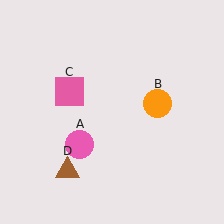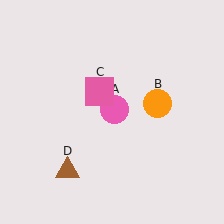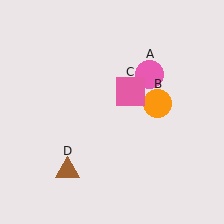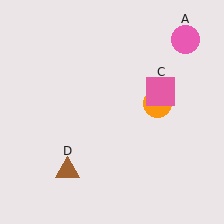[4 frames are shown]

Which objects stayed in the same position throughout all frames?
Orange circle (object B) and brown triangle (object D) remained stationary.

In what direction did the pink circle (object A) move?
The pink circle (object A) moved up and to the right.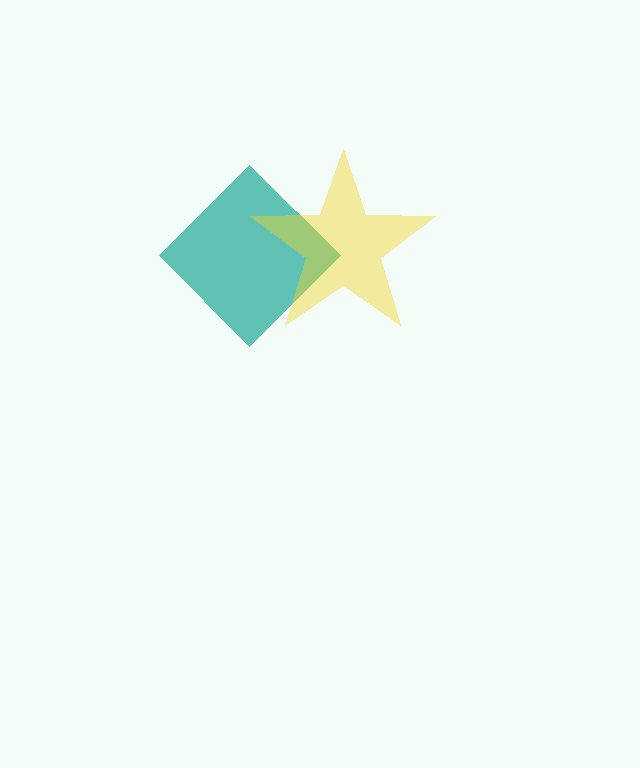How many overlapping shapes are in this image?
There are 2 overlapping shapes in the image.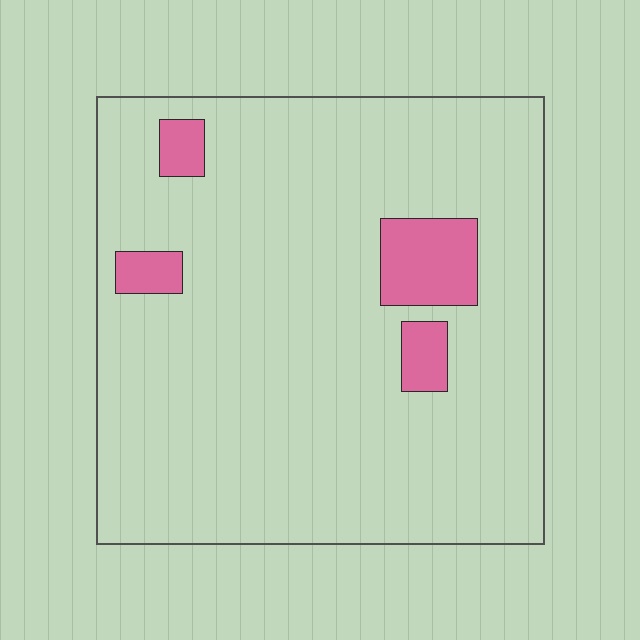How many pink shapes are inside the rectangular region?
4.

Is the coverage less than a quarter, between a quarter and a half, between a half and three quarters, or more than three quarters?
Less than a quarter.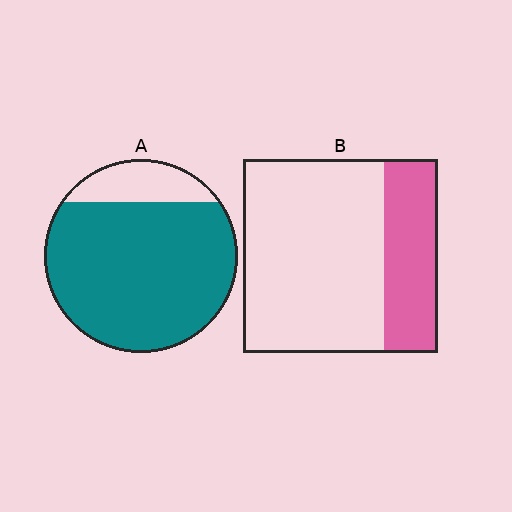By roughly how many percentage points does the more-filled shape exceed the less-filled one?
By roughly 55 percentage points (A over B).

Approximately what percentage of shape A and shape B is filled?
A is approximately 85% and B is approximately 30%.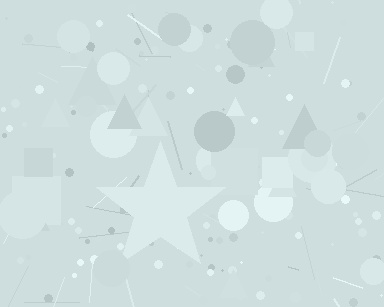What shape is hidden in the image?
A star is hidden in the image.